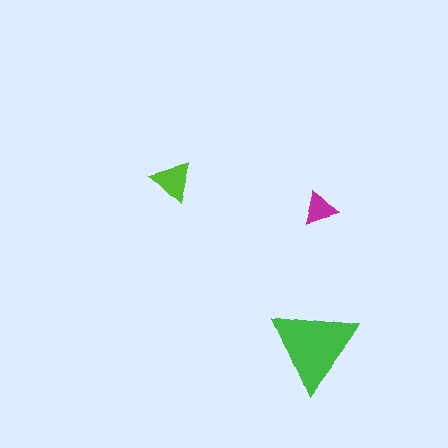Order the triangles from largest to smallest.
the green one, the lime one, the magenta one.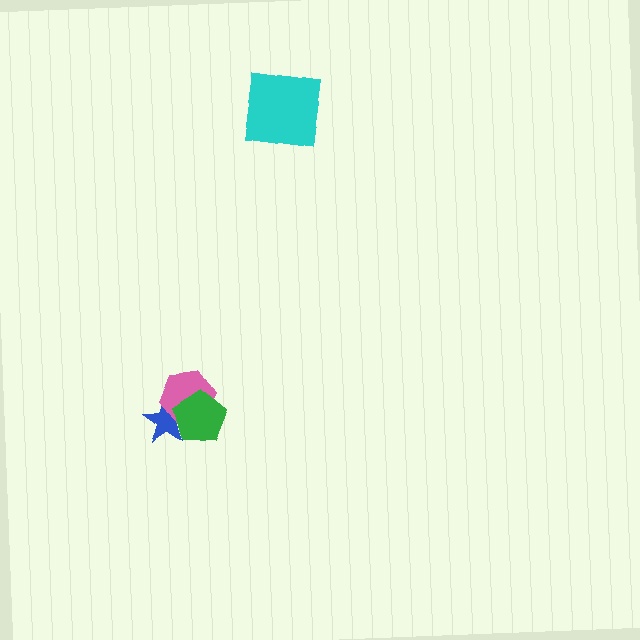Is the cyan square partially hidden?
No, no other shape covers it.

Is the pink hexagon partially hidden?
Yes, it is partially covered by another shape.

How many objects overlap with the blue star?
2 objects overlap with the blue star.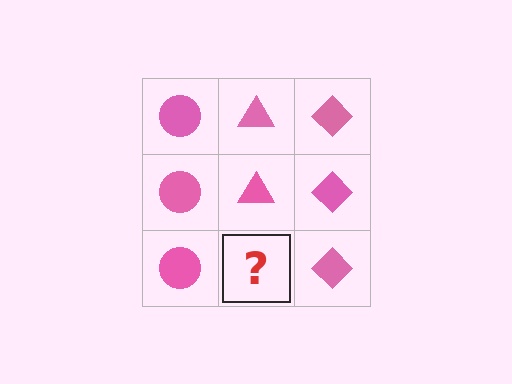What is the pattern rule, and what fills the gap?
The rule is that each column has a consistent shape. The gap should be filled with a pink triangle.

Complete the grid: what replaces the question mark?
The question mark should be replaced with a pink triangle.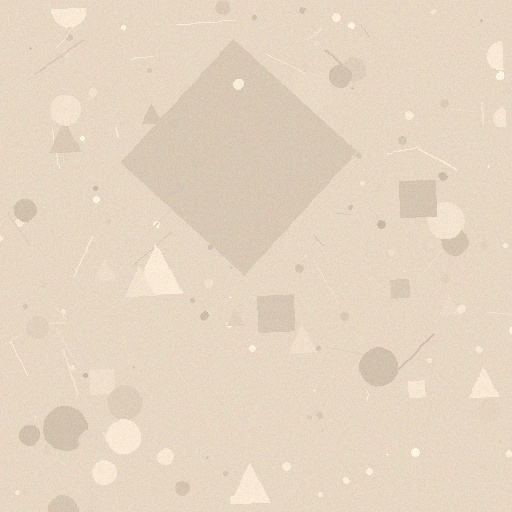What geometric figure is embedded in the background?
A diamond is embedded in the background.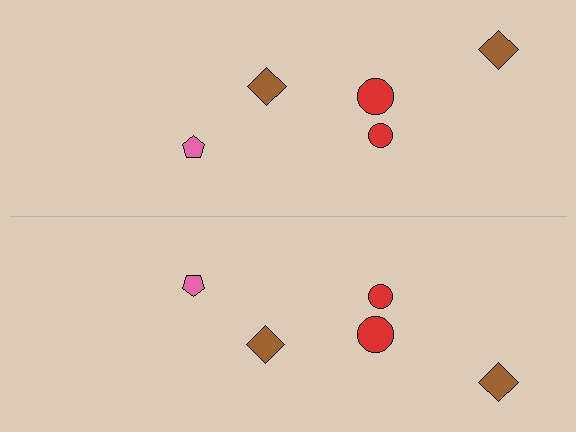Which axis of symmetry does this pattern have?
The pattern has a horizontal axis of symmetry running through the center of the image.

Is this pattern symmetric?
Yes, this pattern has bilateral (reflection) symmetry.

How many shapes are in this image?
There are 10 shapes in this image.